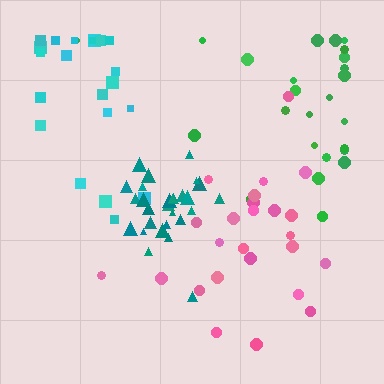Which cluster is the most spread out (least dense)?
Cyan.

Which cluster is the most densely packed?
Teal.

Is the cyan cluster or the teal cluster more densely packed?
Teal.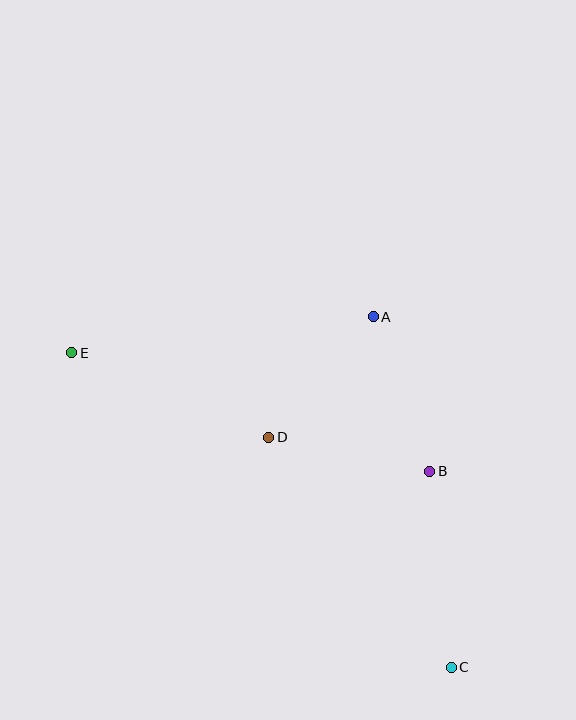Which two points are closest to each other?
Points A and D are closest to each other.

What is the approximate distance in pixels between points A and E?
The distance between A and E is approximately 304 pixels.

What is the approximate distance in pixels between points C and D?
The distance between C and D is approximately 294 pixels.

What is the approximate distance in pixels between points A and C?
The distance between A and C is approximately 359 pixels.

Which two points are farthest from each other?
Points C and E are farthest from each other.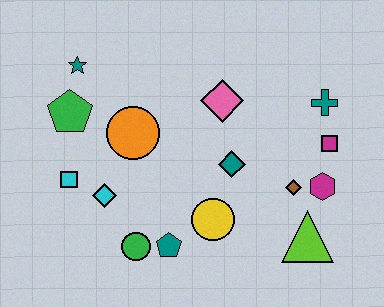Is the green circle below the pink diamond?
Yes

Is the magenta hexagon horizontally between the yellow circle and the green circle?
No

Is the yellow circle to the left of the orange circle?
No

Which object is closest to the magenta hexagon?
The brown diamond is closest to the magenta hexagon.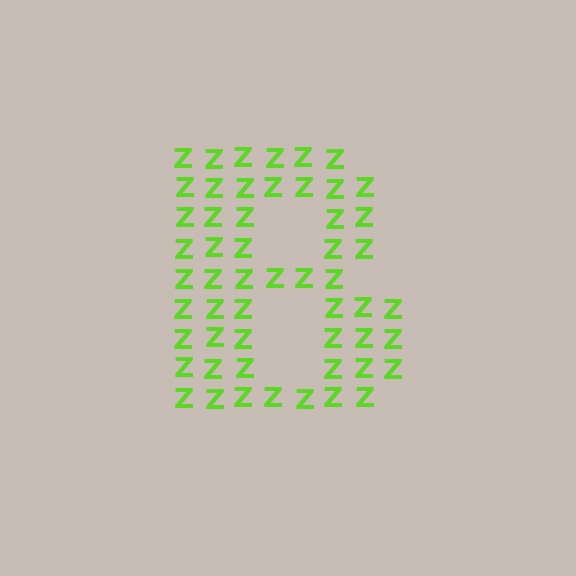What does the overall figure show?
The overall figure shows the letter B.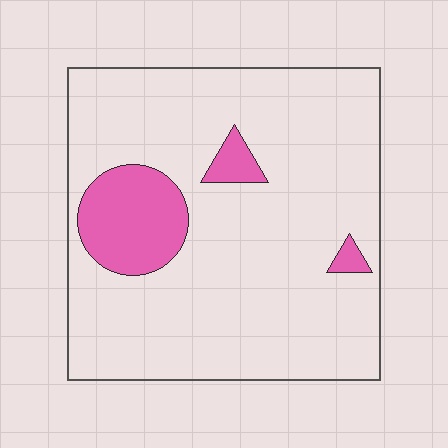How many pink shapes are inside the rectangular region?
3.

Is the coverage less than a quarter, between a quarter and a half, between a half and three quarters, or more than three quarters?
Less than a quarter.